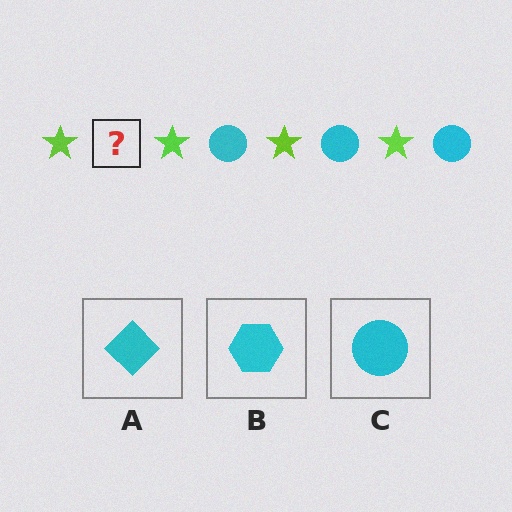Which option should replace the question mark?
Option C.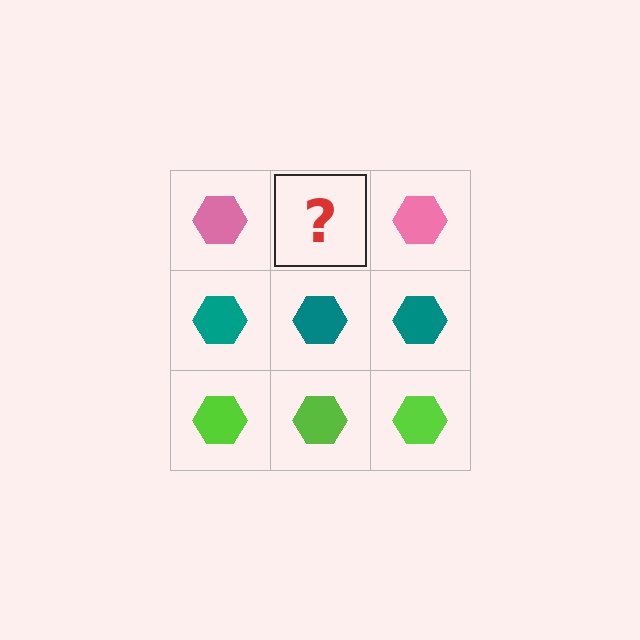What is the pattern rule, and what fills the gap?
The rule is that each row has a consistent color. The gap should be filled with a pink hexagon.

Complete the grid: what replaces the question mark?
The question mark should be replaced with a pink hexagon.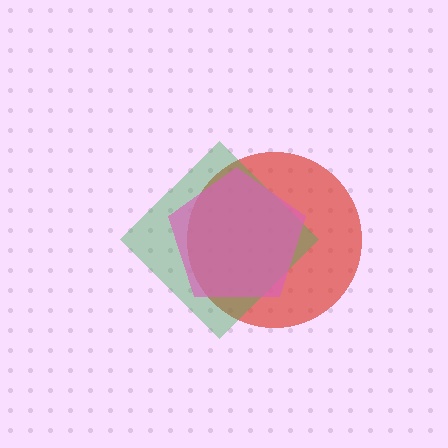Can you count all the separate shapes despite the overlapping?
Yes, there are 3 separate shapes.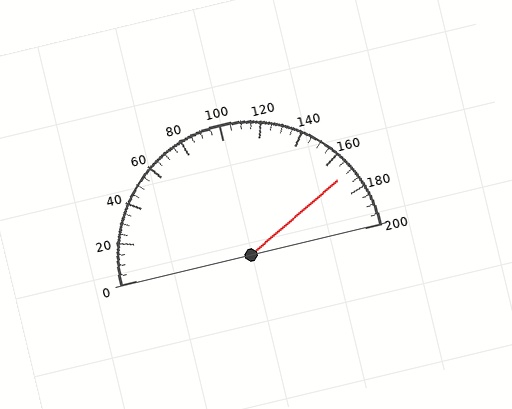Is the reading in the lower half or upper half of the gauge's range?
The reading is in the upper half of the range (0 to 200).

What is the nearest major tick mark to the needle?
The nearest major tick mark is 160.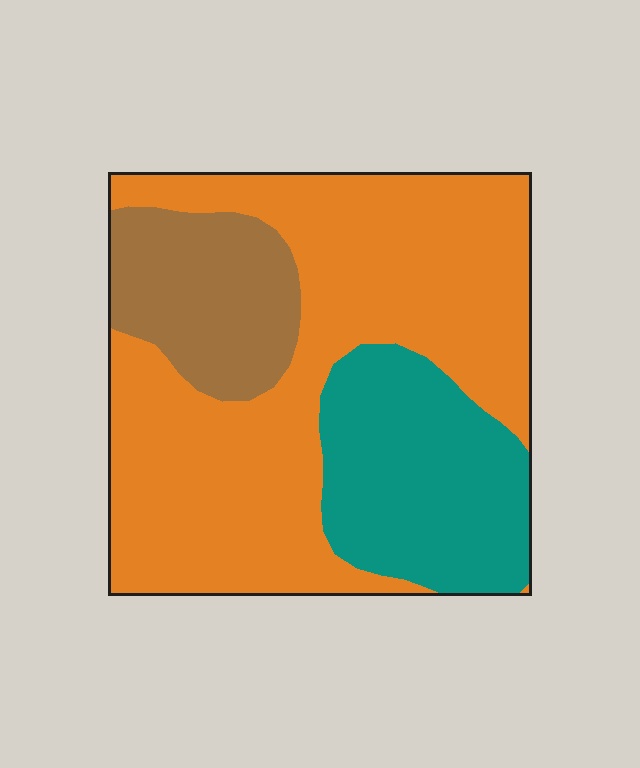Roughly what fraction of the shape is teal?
Teal covers 24% of the shape.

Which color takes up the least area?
Brown, at roughly 15%.